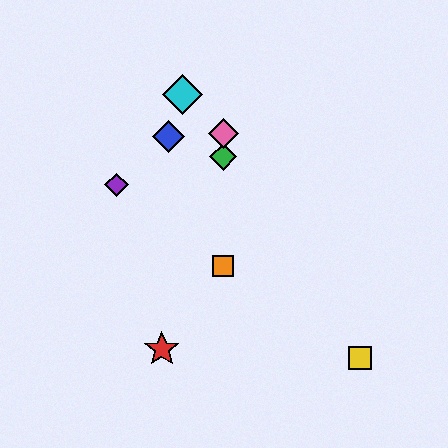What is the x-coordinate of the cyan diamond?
The cyan diamond is at x≈183.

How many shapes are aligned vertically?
3 shapes (the green diamond, the orange square, the pink diamond) are aligned vertically.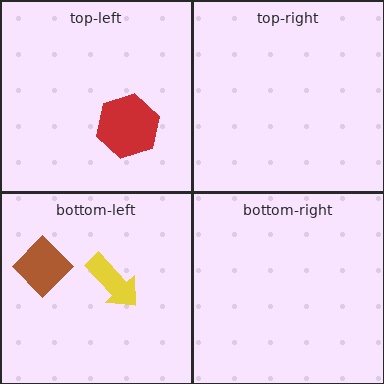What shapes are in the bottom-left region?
The brown diamond, the yellow arrow.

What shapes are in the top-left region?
The red hexagon.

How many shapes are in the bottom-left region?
2.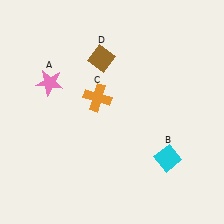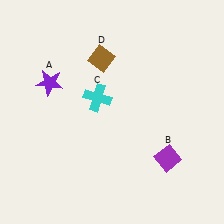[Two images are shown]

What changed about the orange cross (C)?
In Image 1, C is orange. In Image 2, it changed to cyan.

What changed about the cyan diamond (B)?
In Image 1, B is cyan. In Image 2, it changed to purple.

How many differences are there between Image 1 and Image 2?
There are 3 differences between the two images.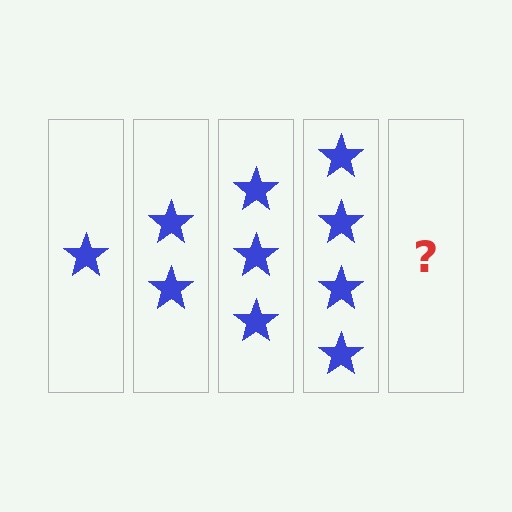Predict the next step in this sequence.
The next step is 5 stars.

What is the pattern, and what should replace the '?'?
The pattern is that each step adds one more star. The '?' should be 5 stars.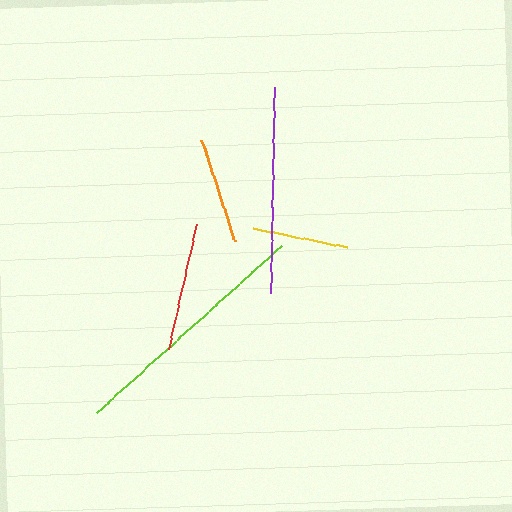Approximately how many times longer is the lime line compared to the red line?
The lime line is approximately 1.9 times the length of the red line.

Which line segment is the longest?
The lime line is the longest at approximately 249 pixels.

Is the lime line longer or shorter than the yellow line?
The lime line is longer than the yellow line.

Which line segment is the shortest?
The yellow line is the shortest at approximately 96 pixels.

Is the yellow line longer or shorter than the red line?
The red line is longer than the yellow line.